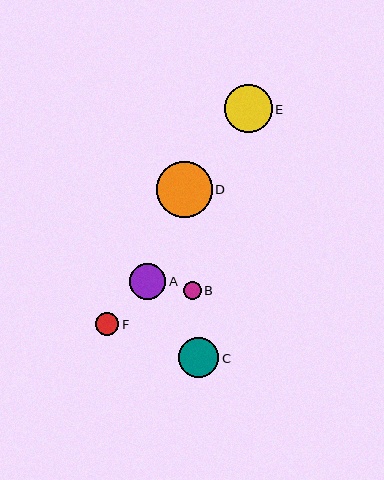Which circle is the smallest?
Circle B is the smallest with a size of approximately 18 pixels.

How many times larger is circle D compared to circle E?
Circle D is approximately 1.2 times the size of circle E.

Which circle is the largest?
Circle D is the largest with a size of approximately 56 pixels.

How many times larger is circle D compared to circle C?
Circle D is approximately 1.4 times the size of circle C.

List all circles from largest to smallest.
From largest to smallest: D, E, C, A, F, B.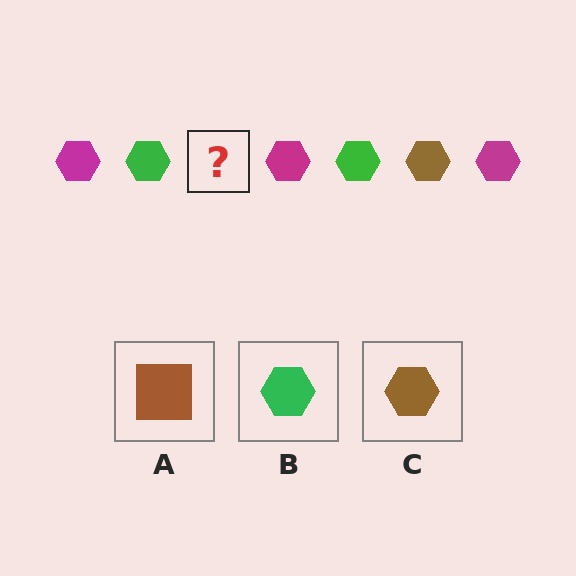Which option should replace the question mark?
Option C.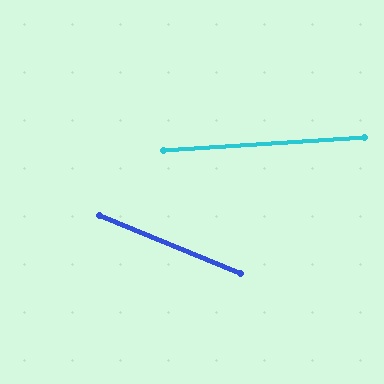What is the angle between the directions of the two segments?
Approximately 26 degrees.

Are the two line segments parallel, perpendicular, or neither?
Neither parallel nor perpendicular — they differ by about 26°.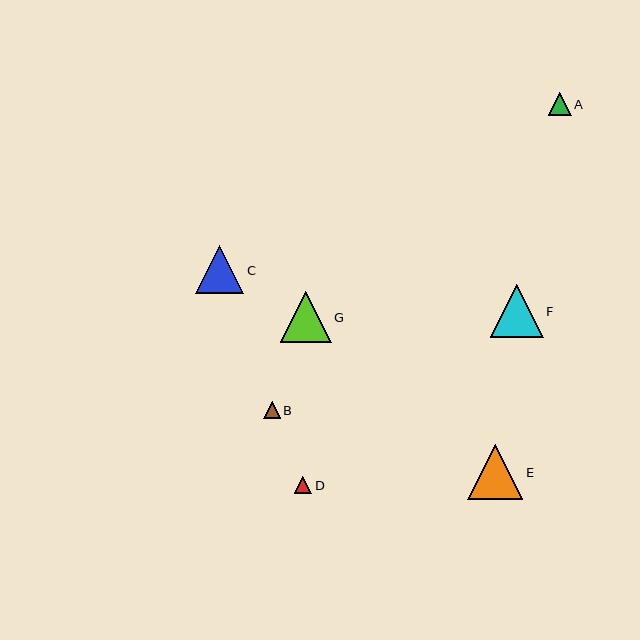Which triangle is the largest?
Triangle E is the largest with a size of approximately 55 pixels.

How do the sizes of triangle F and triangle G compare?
Triangle F and triangle G are approximately the same size.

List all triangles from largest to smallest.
From largest to smallest: E, F, G, C, A, D, B.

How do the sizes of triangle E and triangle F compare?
Triangle E and triangle F are approximately the same size.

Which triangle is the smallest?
Triangle B is the smallest with a size of approximately 16 pixels.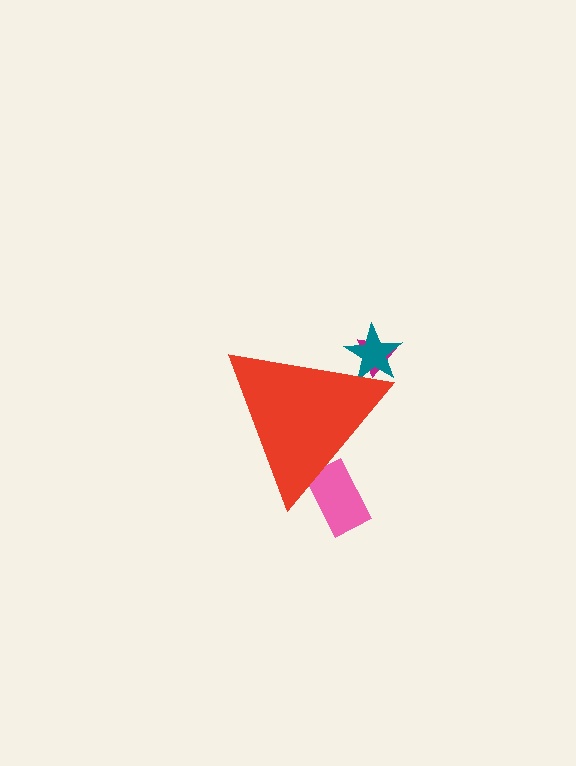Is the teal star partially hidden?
Yes, the teal star is partially hidden behind the red triangle.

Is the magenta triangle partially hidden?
Yes, the magenta triangle is partially hidden behind the red triangle.